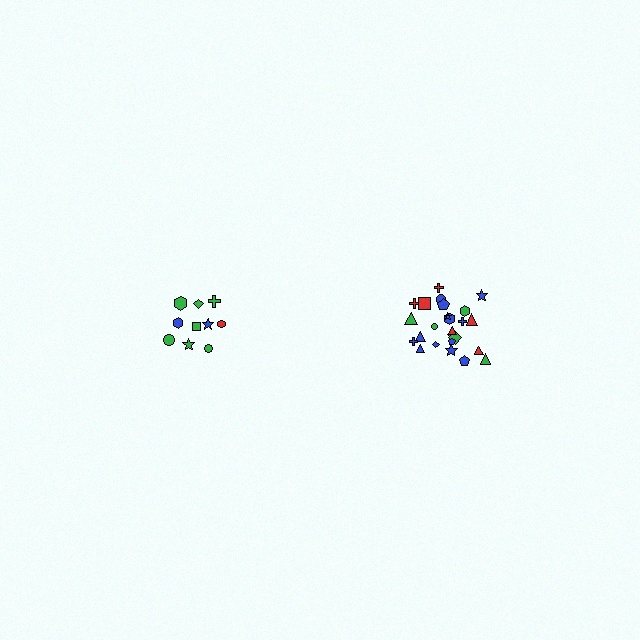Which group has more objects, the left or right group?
The right group.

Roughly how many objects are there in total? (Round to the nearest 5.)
Roughly 35 objects in total.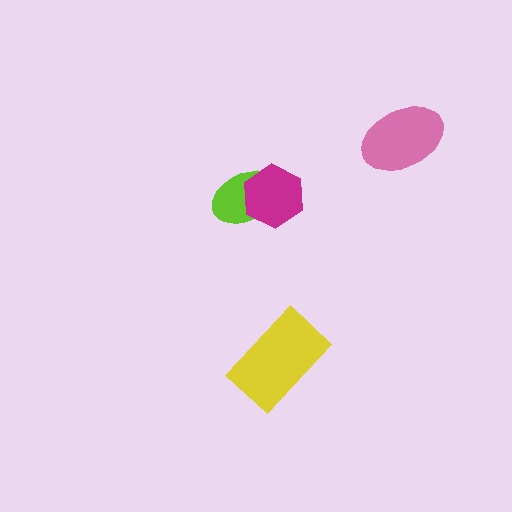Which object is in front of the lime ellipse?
The magenta hexagon is in front of the lime ellipse.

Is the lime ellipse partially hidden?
Yes, it is partially covered by another shape.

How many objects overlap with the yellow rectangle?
0 objects overlap with the yellow rectangle.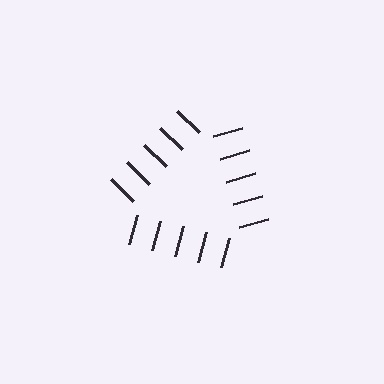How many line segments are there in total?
15 — 5 along each of the 3 edges.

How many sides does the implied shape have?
3 sides — the line-ends trace a triangle.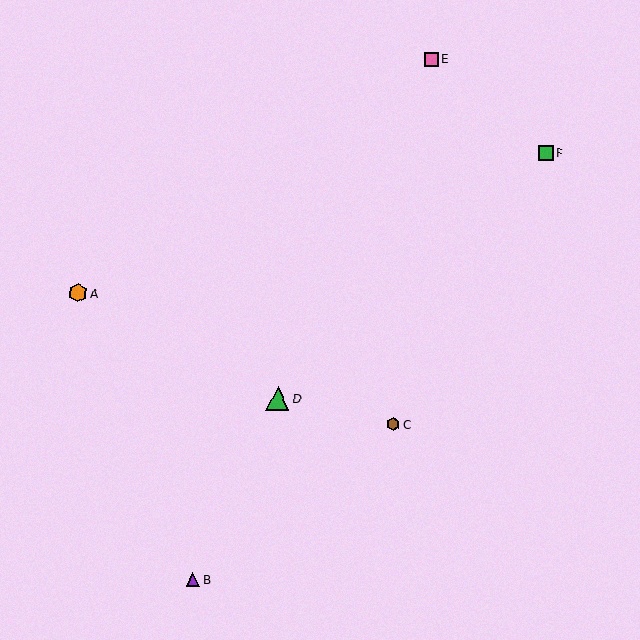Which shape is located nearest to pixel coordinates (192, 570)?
The purple triangle (labeled B) at (193, 579) is nearest to that location.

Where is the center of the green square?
The center of the green square is at (546, 154).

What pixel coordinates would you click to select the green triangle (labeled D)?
Click at (278, 399) to select the green triangle D.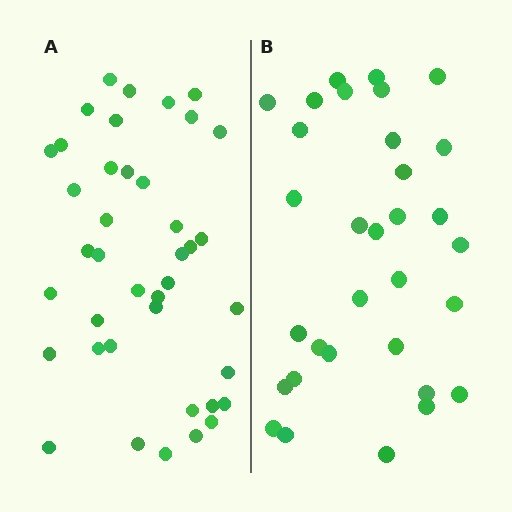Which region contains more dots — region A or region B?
Region A (the left region) has more dots.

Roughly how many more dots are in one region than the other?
Region A has roughly 8 or so more dots than region B.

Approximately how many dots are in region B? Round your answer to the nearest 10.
About 30 dots. (The exact count is 32, which rounds to 30.)